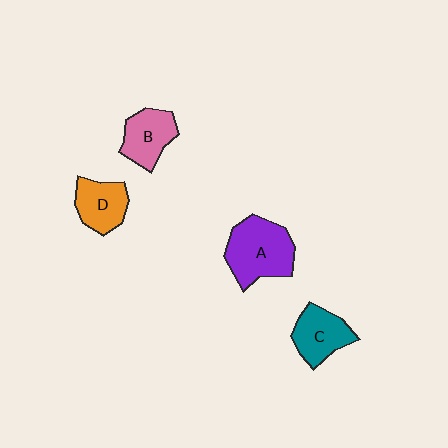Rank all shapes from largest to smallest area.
From largest to smallest: A (purple), C (teal), B (pink), D (orange).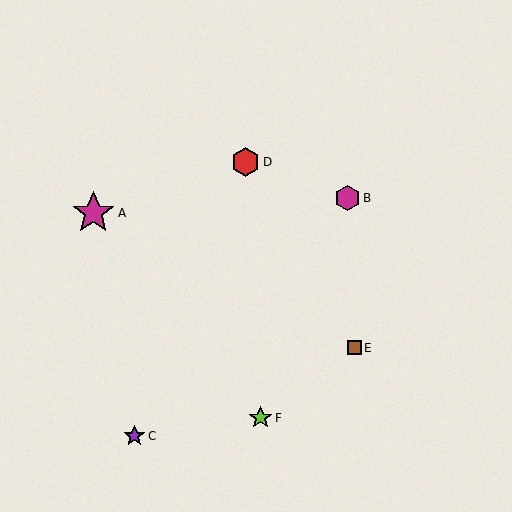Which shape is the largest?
The magenta star (labeled A) is the largest.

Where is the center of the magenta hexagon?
The center of the magenta hexagon is at (348, 198).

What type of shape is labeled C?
Shape C is a purple star.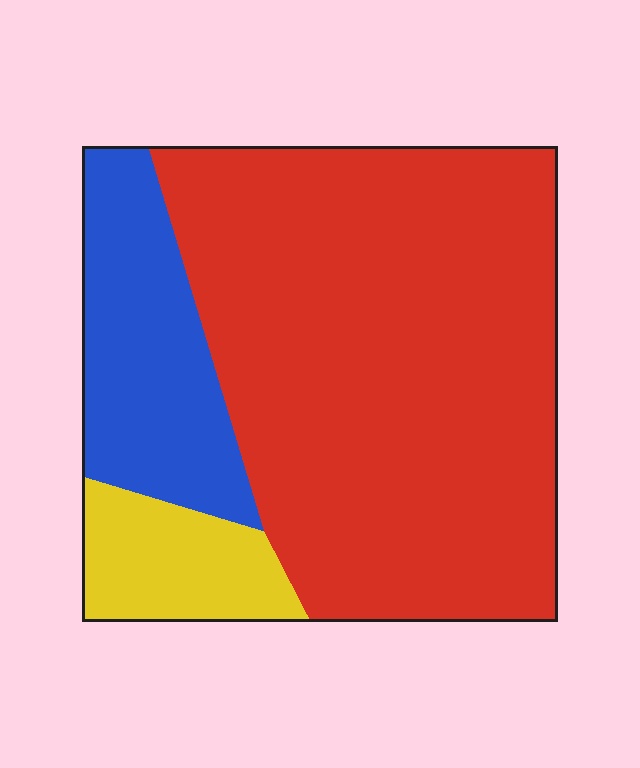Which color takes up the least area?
Yellow, at roughly 10%.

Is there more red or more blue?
Red.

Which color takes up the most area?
Red, at roughly 70%.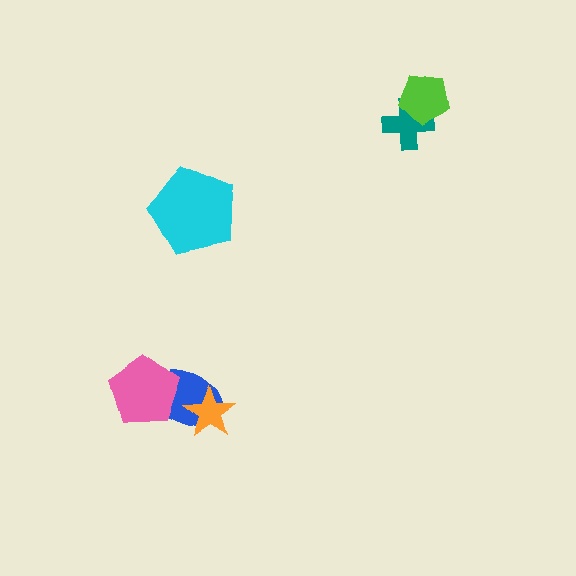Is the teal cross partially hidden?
Yes, it is partially covered by another shape.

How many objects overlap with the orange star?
1 object overlaps with the orange star.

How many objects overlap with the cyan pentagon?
0 objects overlap with the cyan pentagon.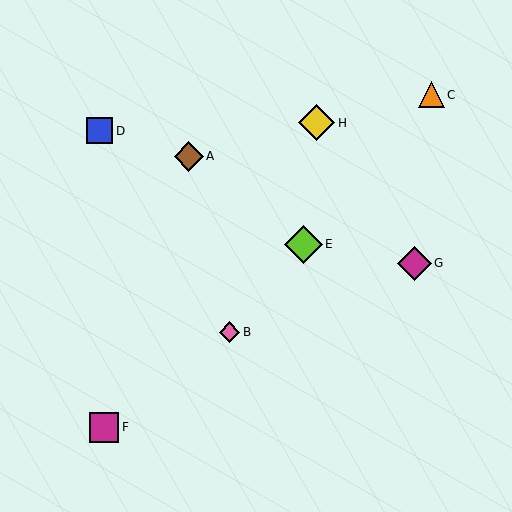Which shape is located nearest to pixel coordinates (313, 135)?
The yellow diamond (labeled H) at (317, 123) is nearest to that location.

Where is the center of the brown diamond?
The center of the brown diamond is at (189, 156).